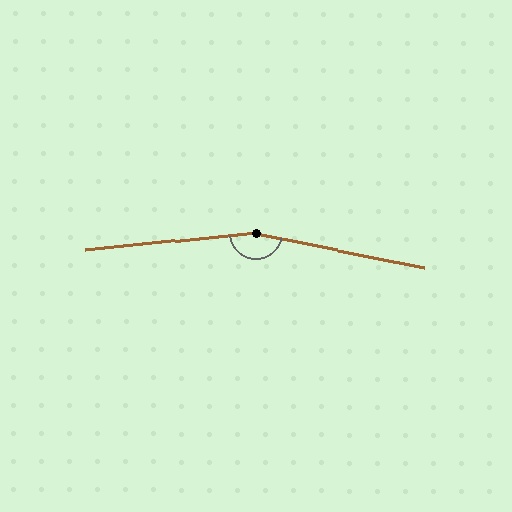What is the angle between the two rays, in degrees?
Approximately 163 degrees.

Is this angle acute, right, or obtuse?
It is obtuse.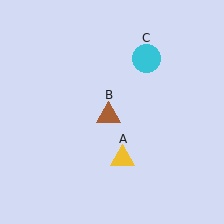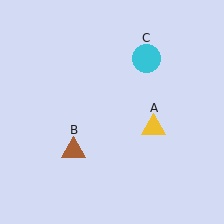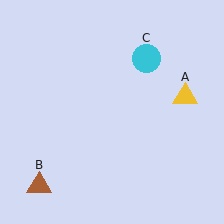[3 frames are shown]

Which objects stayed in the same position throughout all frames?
Cyan circle (object C) remained stationary.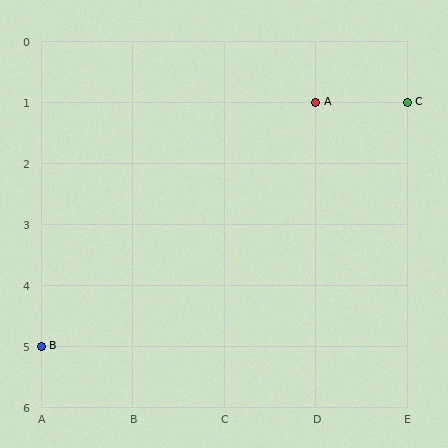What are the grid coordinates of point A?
Point A is at grid coordinates (D, 1).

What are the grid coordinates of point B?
Point B is at grid coordinates (A, 5).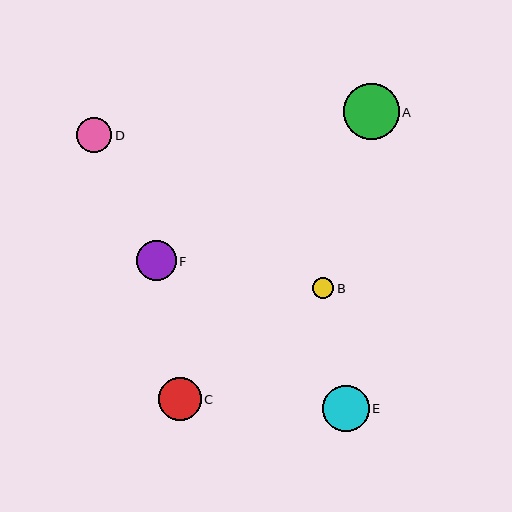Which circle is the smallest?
Circle B is the smallest with a size of approximately 21 pixels.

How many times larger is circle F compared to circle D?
Circle F is approximately 1.1 times the size of circle D.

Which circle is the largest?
Circle A is the largest with a size of approximately 56 pixels.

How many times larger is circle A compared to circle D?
Circle A is approximately 1.6 times the size of circle D.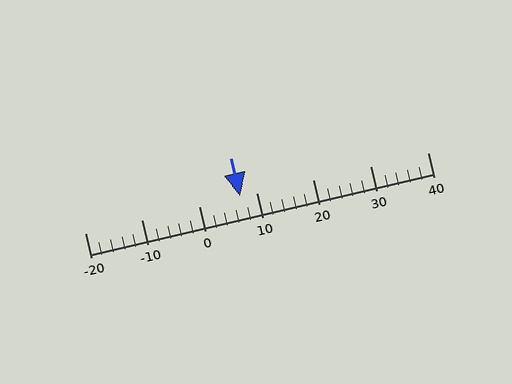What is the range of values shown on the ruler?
The ruler shows values from -20 to 40.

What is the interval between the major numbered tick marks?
The major tick marks are spaced 10 units apart.